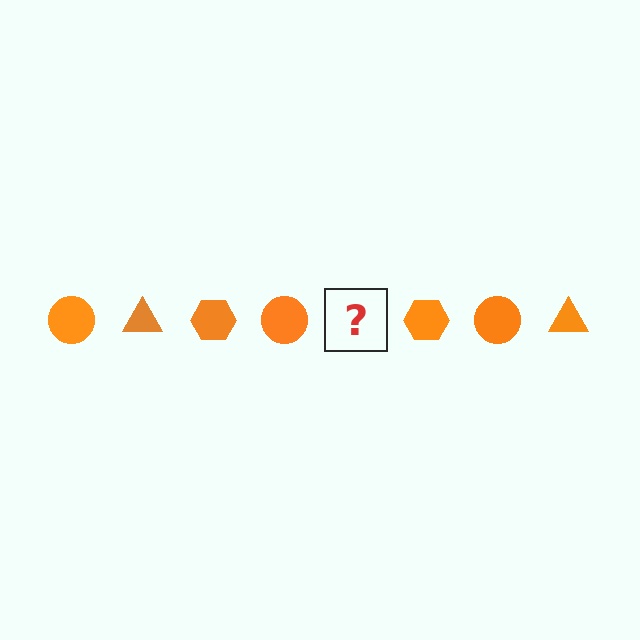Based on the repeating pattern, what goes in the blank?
The blank should be an orange triangle.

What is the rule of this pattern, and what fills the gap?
The rule is that the pattern cycles through circle, triangle, hexagon shapes in orange. The gap should be filled with an orange triangle.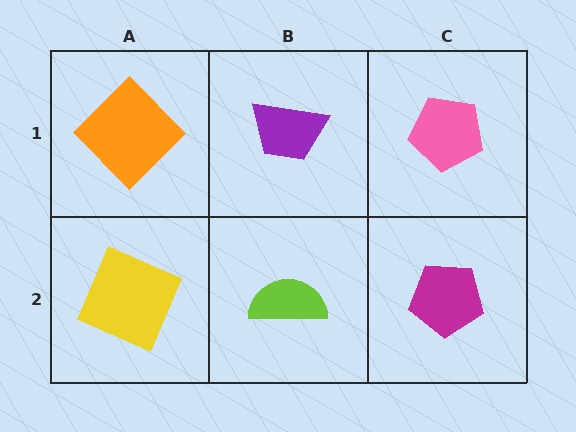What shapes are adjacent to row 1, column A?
A yellow square (row 2, column A), a purple trapezoid (row 1, column B).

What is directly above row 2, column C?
A pink pentagon.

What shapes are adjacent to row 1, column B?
A lime semicircle (row 2, column B), an orange diamond (row 1, column A), a pink pentagon (row 1, column C).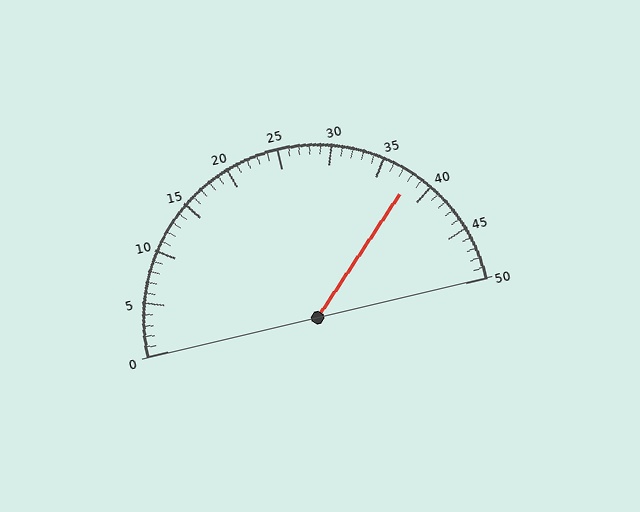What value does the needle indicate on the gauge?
The needle indicates approximately 38.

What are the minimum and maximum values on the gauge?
The gauge ranges from 0 to 50.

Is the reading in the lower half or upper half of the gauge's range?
The reading is in the upper half of the range (0 to 50).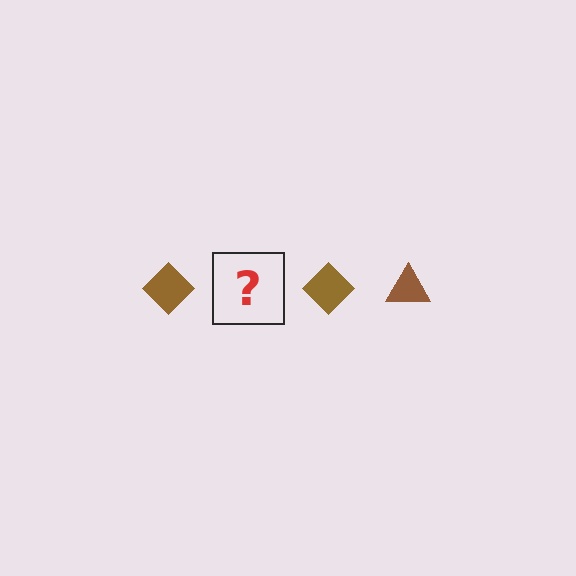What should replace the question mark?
The question mark should be replaced with a brown triangle.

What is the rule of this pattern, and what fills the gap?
The rule is that the pattern cycles through diamond, triangle shapes in brown. The gap should be filled with a brown triangle.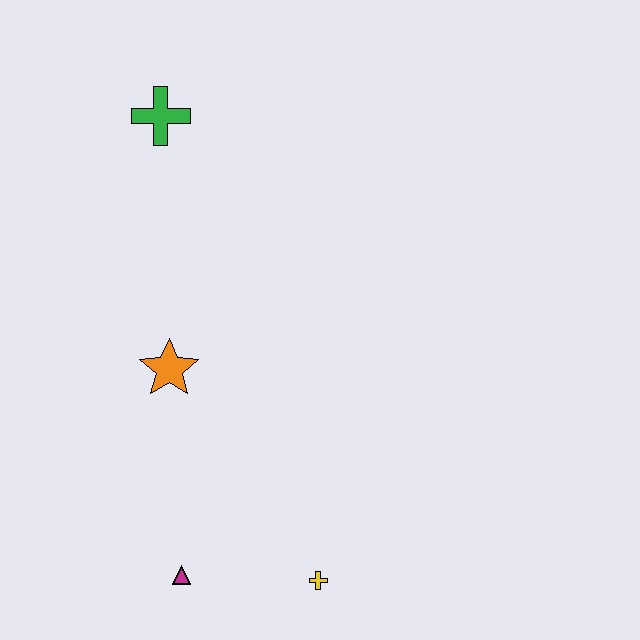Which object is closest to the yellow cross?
The magenta triangle is closest to the yellow cross.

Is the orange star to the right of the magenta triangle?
No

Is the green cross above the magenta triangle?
Yes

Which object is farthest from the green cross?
The yellow cross is farthest from the green cross.